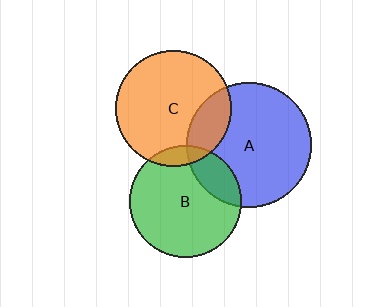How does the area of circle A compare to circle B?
Approximately 1.2 times.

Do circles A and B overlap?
Yes.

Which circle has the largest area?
Circle A (blue).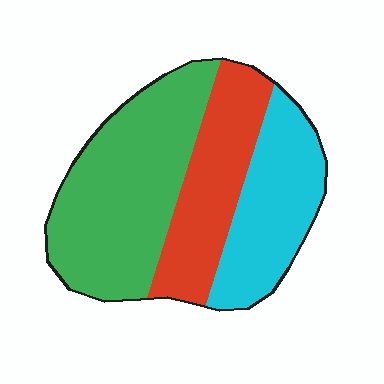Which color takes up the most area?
Green, at roughly 45%.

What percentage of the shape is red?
Red covers roughly 25% of the shape.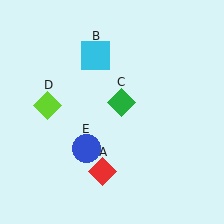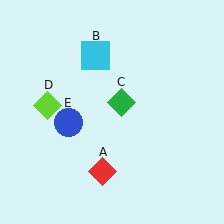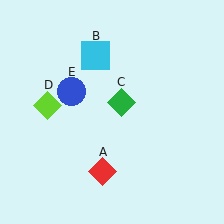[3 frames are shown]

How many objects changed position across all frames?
1 object changed position: blue circle (object E).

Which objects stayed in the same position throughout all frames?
Red diamond (object A) and cyan square (object B) and green diamond (object C) and lime diamond (object D) remained stationary.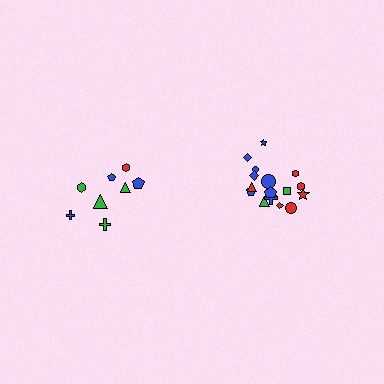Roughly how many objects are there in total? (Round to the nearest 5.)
Roughly 25 objects in total.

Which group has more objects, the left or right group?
The right group.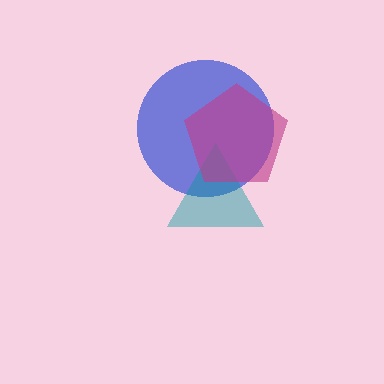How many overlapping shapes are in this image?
There are 3 overlapping shapes in the image.